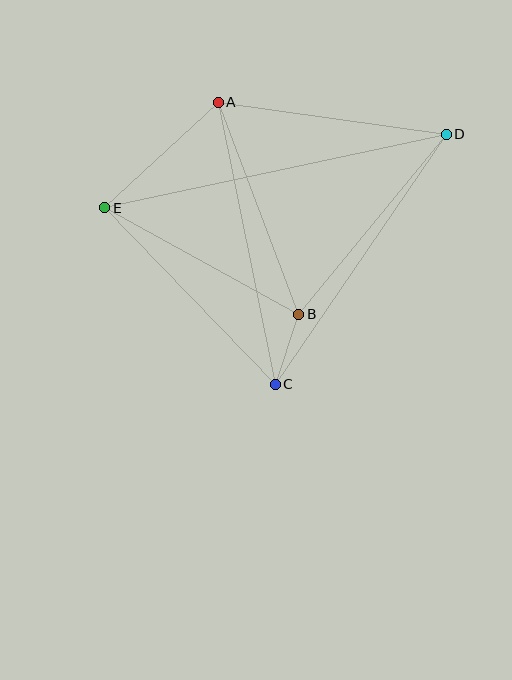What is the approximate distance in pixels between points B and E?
The distance between B and E is approximately 221 pixels.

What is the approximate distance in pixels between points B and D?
The distance between B and D is approximately 233 pixels.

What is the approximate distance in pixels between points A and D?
The distance between A and D is approximately 231 pixels.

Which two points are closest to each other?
Points B and C are closest to each other.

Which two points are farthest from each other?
Points D and E are farthest from each other.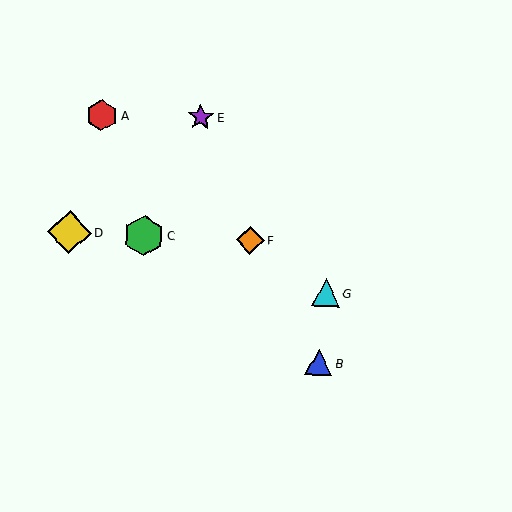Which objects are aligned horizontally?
Objects C, D, F are aligned horizontally.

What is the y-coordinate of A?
Object A is at y≈115.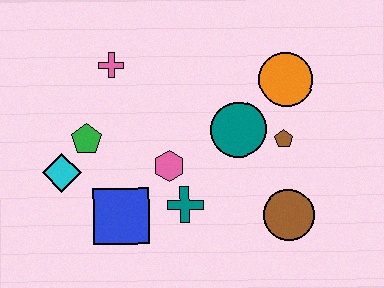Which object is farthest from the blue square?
The orange circle is farthest from the blue square.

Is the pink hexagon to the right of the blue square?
Yes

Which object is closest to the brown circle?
The brown pentagon is closest to the brown circle.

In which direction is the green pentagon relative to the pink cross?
The green pentagon is below the pink cross.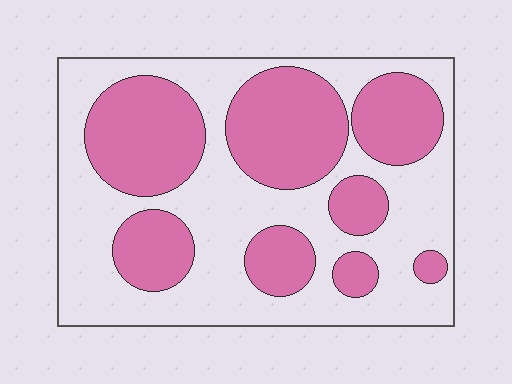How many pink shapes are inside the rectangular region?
8.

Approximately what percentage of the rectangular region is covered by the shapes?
Approximately 40%.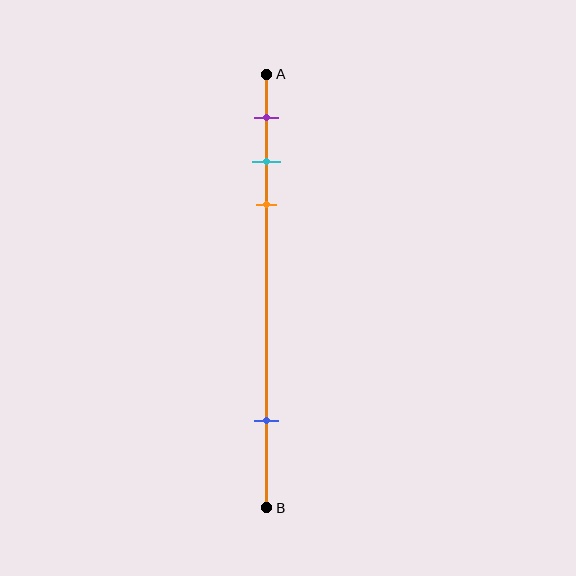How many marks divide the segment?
There are 4 marks dividing the segment.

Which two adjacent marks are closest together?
The cyan and orange marks are the closest adjacent pair.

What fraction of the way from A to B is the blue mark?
The blue mark is approximately 80% (0.8) of the way from A to B.